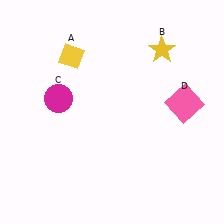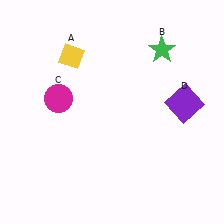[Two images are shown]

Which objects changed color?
B changed from yellow to green. D changed from pink to purple.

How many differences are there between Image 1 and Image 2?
There are 2 differences between the two images.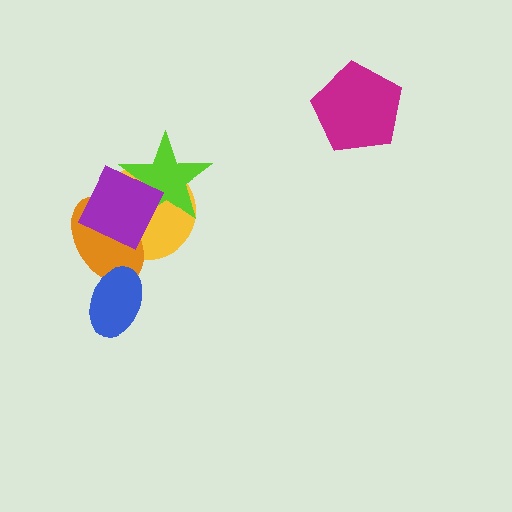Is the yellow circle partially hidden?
Yes, it is partially covered by another shape.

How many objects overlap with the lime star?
3 objects overlap with the lime star.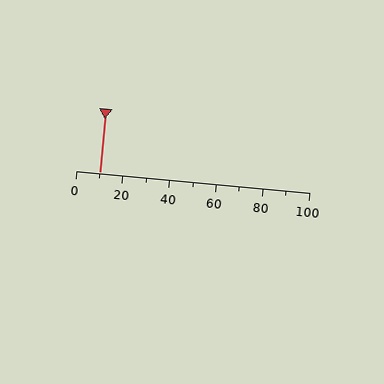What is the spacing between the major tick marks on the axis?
The major ticks are spaced 20 apart.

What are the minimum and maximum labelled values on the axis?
The axis runs from 0 to 100.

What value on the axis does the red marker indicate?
The marker indicates approximately 10.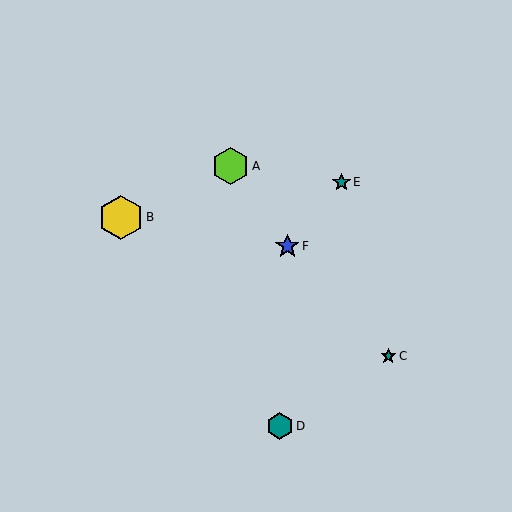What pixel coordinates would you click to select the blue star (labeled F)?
Click at (287, 246) to select the blue star F.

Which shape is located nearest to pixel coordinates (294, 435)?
The teal hexagon (labeled D) at (280, 426) is nearest to that location.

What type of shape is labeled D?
Shape D is a teal hexagon.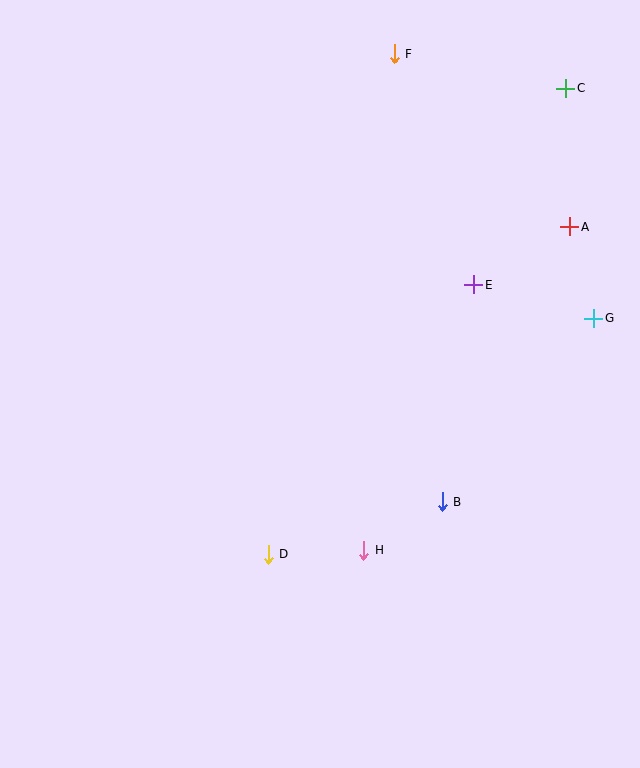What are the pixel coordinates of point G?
Point G is at (594, 318).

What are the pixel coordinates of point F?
Point F is at (394, 54).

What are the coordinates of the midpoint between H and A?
The midpoint between H and A is at (467, 389).